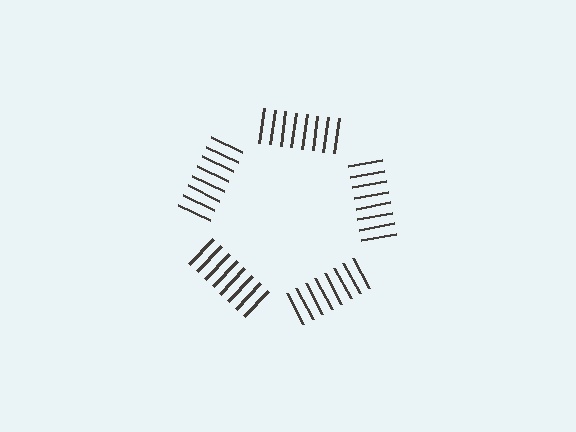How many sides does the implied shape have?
5 sides — the line-ends trace a pentagon.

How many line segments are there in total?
40 — 8 along each of the 5 edges.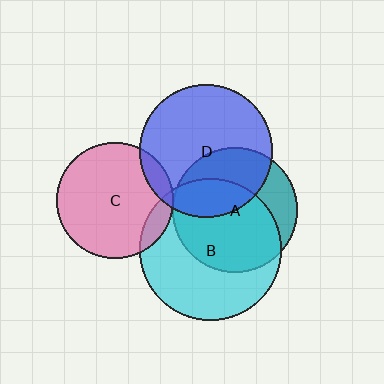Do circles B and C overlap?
Yes.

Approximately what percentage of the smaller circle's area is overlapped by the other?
Approximately 10%.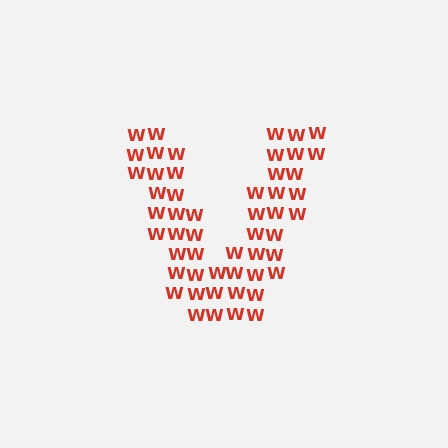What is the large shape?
The large shape is the letter V.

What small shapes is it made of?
It is made of small letter W's.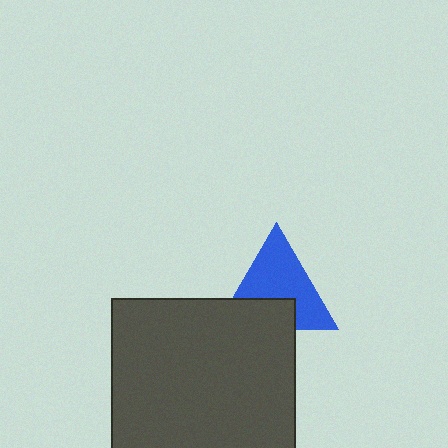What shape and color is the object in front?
The object in front is a dark gray square.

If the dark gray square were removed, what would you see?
You would see the complete blue triangle.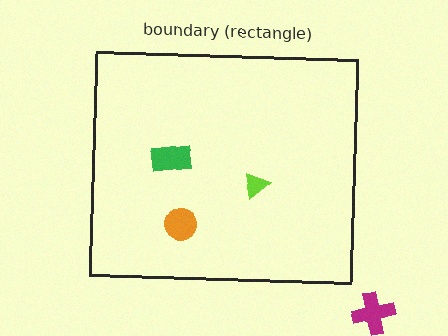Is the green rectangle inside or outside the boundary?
Inside.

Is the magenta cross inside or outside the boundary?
Outside.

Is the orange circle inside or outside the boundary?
Inside.